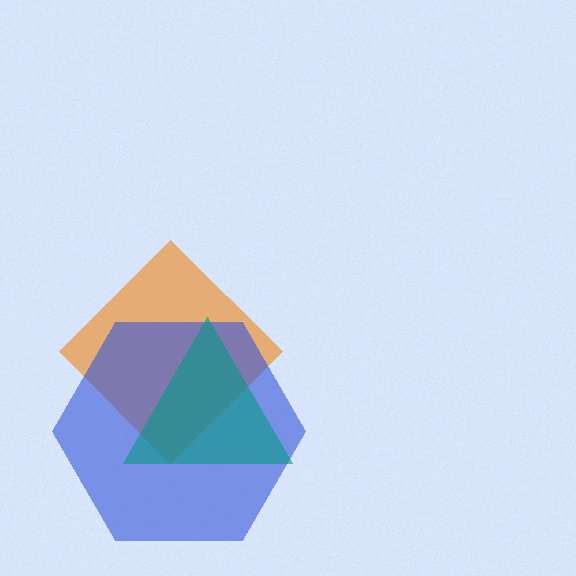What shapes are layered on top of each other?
The layered shapes are: an orange diamond, a blue hexagon, a teal triangle.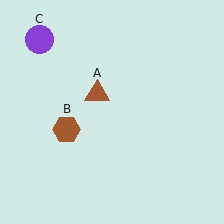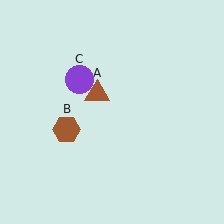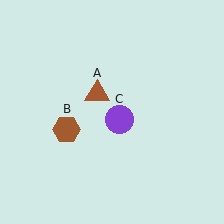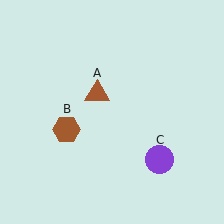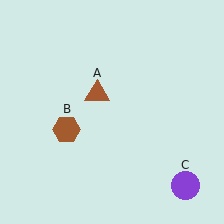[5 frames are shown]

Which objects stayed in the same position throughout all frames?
Brown triangle (object A) and brown hexagon (object B) remained stationary.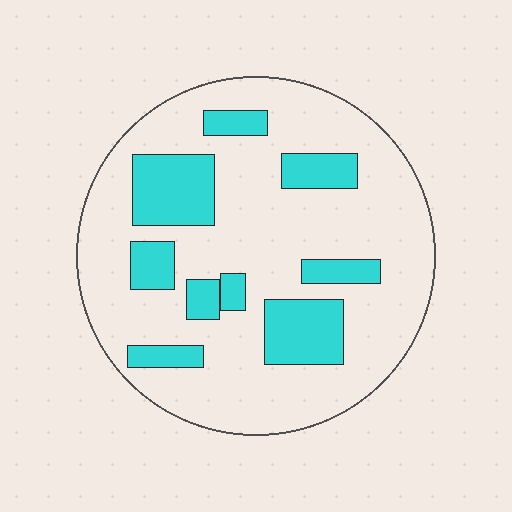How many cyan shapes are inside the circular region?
9.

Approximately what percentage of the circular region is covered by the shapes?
Approximately 25%.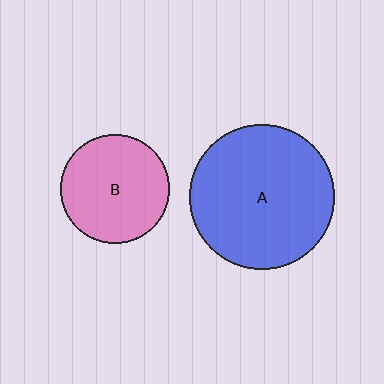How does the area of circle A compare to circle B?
Approximately 1.7 times.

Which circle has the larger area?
Circle A (blue).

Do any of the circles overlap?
No, none of the circles overlap.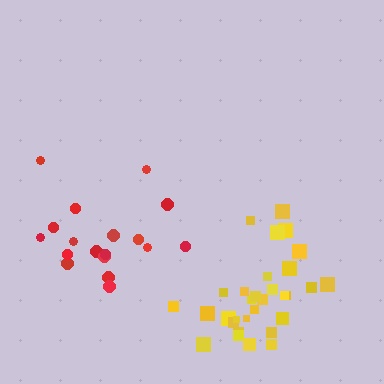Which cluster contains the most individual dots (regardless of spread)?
Yellow (32).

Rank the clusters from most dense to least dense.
yellow, red.